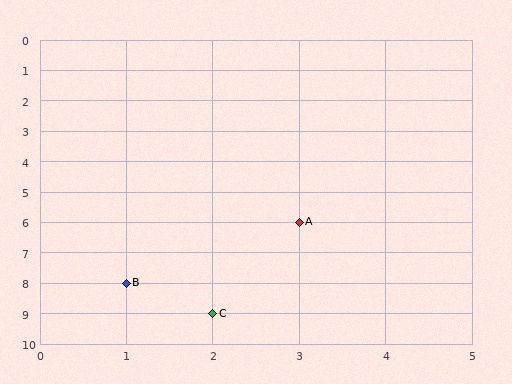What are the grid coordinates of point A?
Point A is at grid coordinates (3, 6).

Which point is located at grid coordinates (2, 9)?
Point C is at (2, 9).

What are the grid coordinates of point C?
Point C is at grid coordinates (2, 9).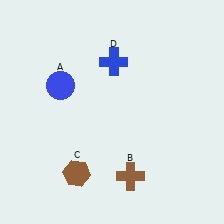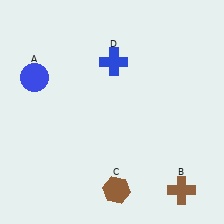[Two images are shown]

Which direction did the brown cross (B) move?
The brown cross (B) moved right.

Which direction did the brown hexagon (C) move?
The brown hexagon (C) moved right.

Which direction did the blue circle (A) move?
The blue circle (A) moved left.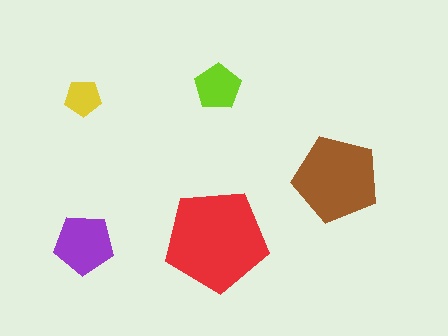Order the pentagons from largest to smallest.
the red one, the brown one, the purple one, the lime one, the yellow one.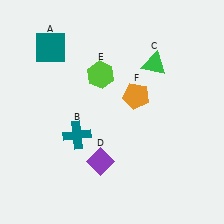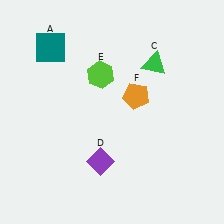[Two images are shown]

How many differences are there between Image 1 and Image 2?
There is 1 difference between the two images.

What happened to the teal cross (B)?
The teal cross (B) was removed in Image 2. It was in the bottom-left area of Image 1.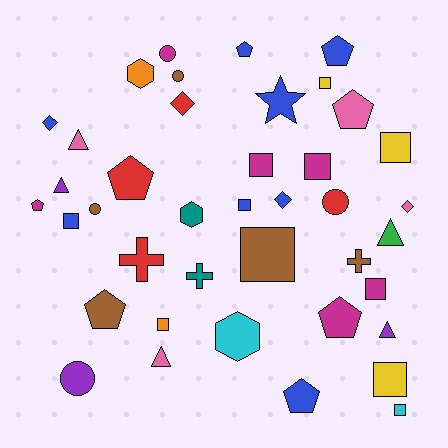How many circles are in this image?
There are 5 circles.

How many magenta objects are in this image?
There are 6 magenta objects.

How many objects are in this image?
There are 40 objects.